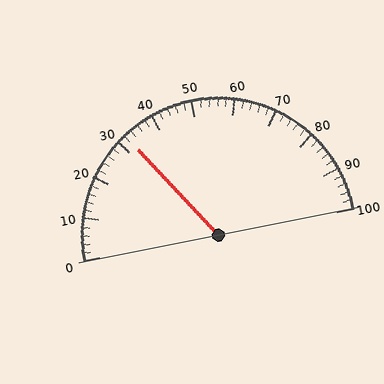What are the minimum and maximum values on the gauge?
The gauge ranges from 0 to 100.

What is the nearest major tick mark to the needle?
The nearest major tick mark is 30.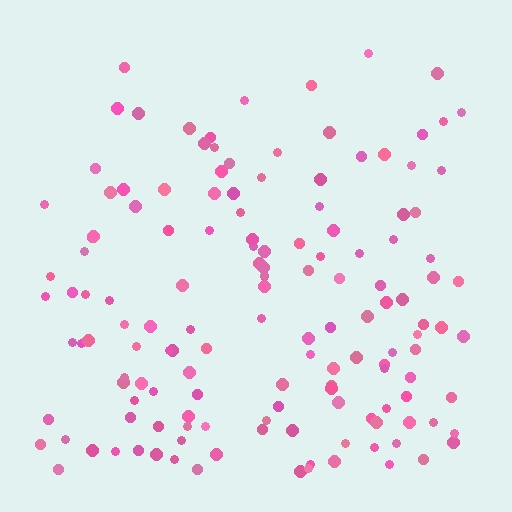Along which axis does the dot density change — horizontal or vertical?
Vertical.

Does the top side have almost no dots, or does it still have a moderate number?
Still a moderate number, just noticeably fewer than the bottom.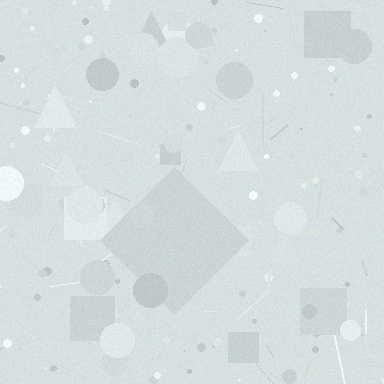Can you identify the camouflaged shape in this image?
The camouflaged shape is a diamond.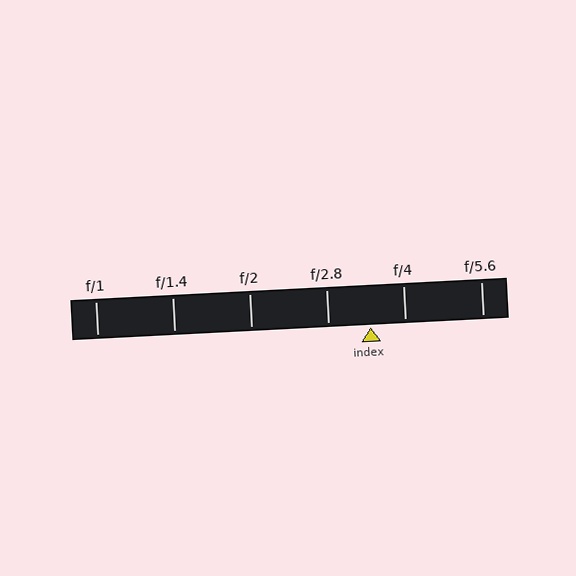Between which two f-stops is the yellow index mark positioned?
The index mark is between f/2.8 and f/4.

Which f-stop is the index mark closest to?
The index mark is closest to f/4.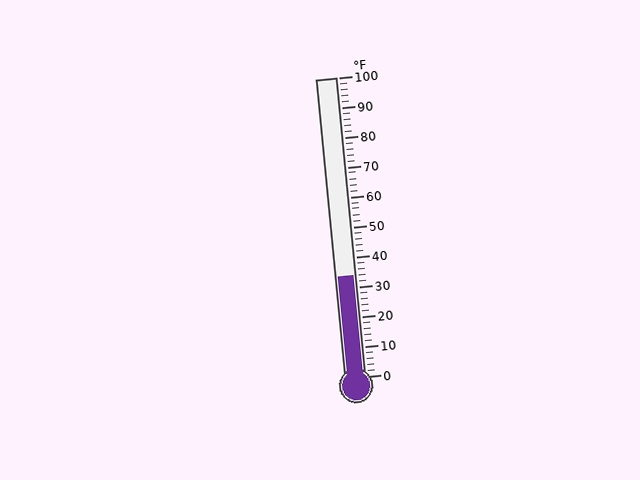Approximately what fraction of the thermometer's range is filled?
The thermometer is filled to approximately 35% of its range.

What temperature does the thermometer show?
The thermometer shows approximately 34°F.